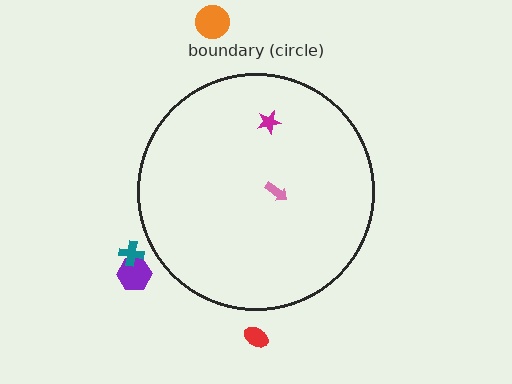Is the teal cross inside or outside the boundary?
Outside.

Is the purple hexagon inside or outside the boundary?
Outside.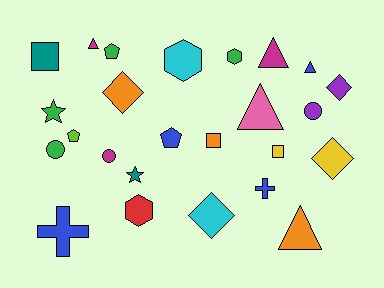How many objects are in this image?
There are 25 objects.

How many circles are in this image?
There are 3 circles.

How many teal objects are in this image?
There are 2 teal objects.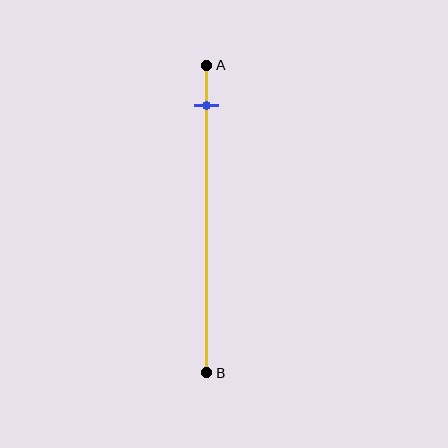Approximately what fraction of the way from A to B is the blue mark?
The blue mark is approximately 15% of the way from A to B.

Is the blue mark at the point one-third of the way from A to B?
No, the mark is at about 15% from A, not at the 33% one-third point.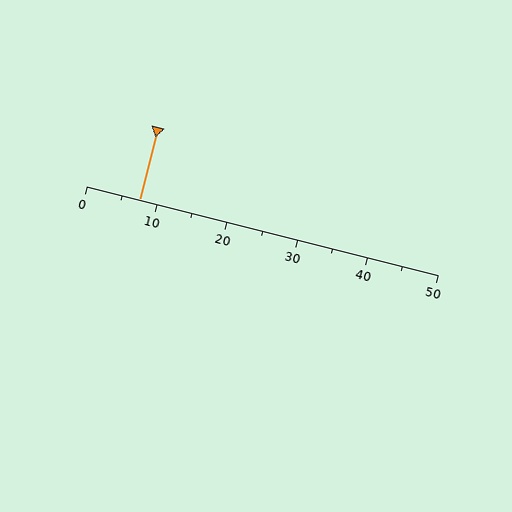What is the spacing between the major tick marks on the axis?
The major ticks are spaced 10 apart.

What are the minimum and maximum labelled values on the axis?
The axis runs from 0 to 50.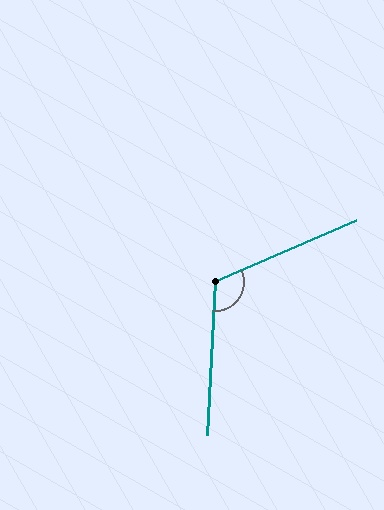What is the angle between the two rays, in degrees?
Approximately 116 degrees.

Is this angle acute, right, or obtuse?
It is obtuse.